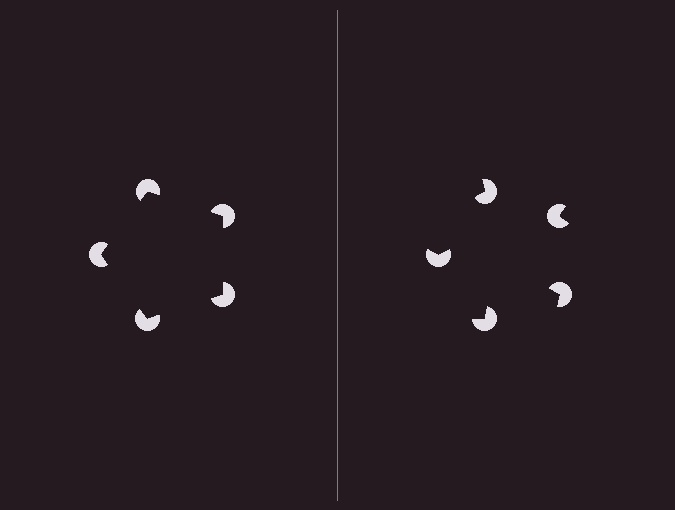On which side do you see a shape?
An illusory pentagon appears on the left side. On the right side the wedge cuts are rotated, so no coherent shape forms.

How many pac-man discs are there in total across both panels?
10 — 5 on each side.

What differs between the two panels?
The pac-man discs are positioned identically on both sides; only the wedge orientations differ. On the left they align to a pentagon; on the right they are misaligned.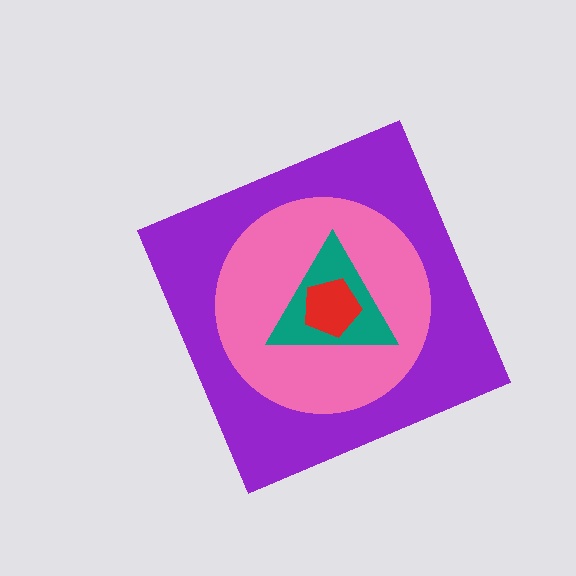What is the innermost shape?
The red pentagon.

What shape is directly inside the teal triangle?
The red pentagon.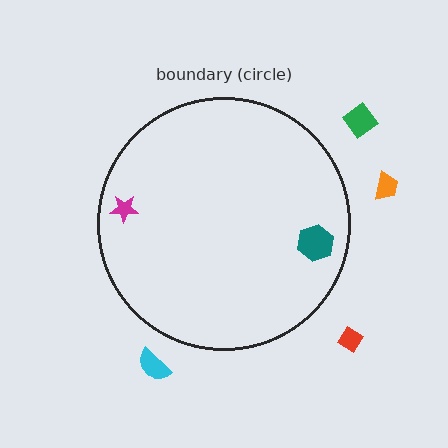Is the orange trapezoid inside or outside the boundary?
Outside.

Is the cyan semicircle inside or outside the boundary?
Outside.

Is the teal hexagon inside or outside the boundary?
Inside.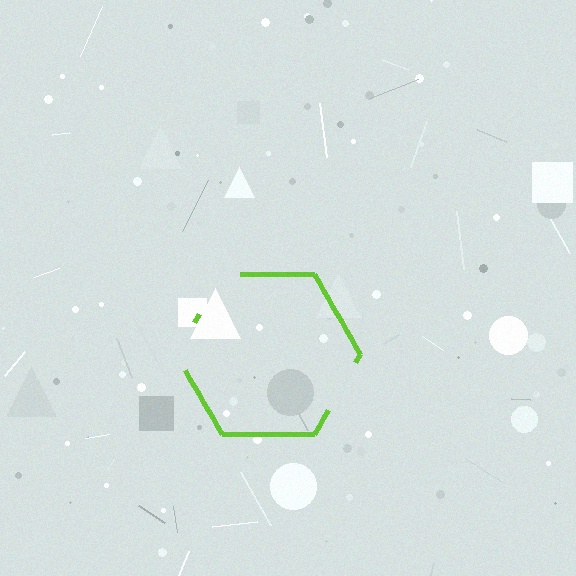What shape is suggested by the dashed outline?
The dashed outline suggests a hexagon.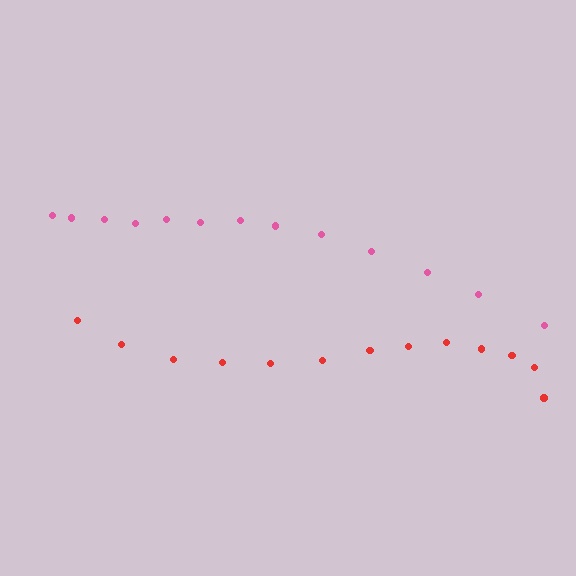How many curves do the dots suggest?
There are 2 distinct paths.